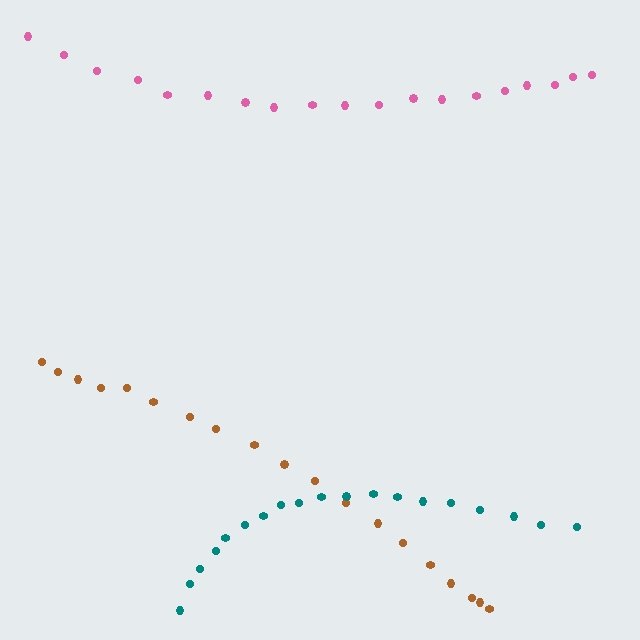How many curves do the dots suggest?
There are 3 distinct paths.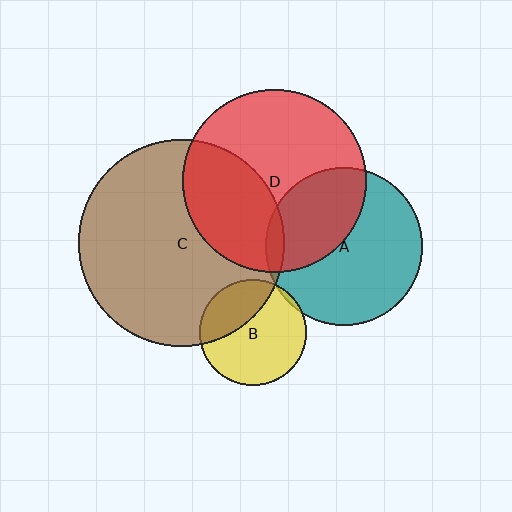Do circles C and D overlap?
Yes.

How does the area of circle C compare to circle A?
Approximately 1.7 times.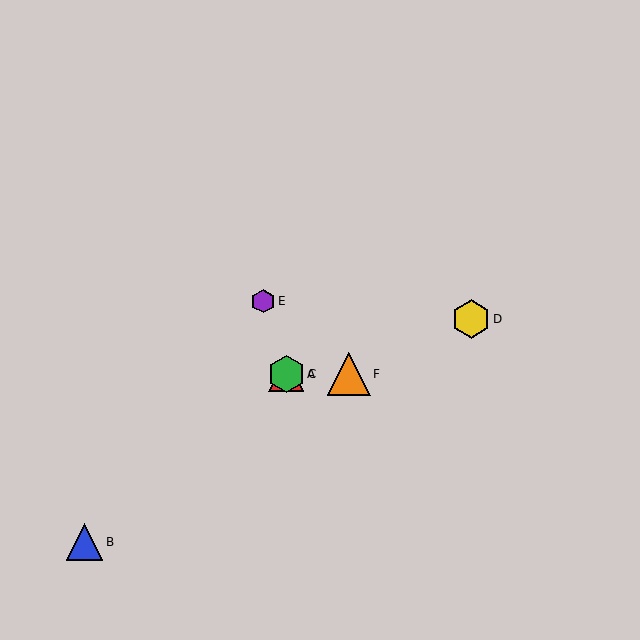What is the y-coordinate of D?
Object D is at y≈319.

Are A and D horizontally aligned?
No, A is at y≈374 and D is at y≈319.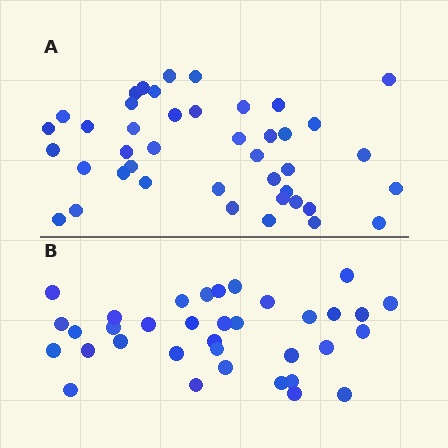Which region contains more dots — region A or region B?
Region A (the top region) has more dots.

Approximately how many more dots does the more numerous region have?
Region A has roughly 8 or so more dots than region B.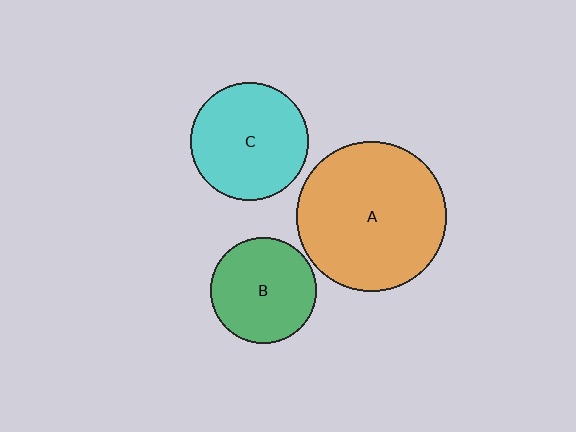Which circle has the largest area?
Circle A (orange).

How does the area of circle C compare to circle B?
Approximately 1.2 times.